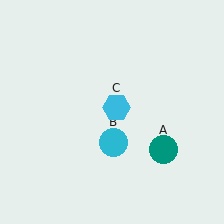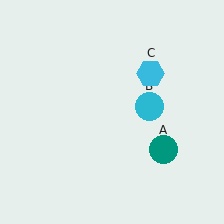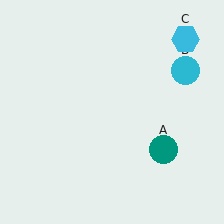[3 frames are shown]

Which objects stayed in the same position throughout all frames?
Teal circle (object A) remained stationary.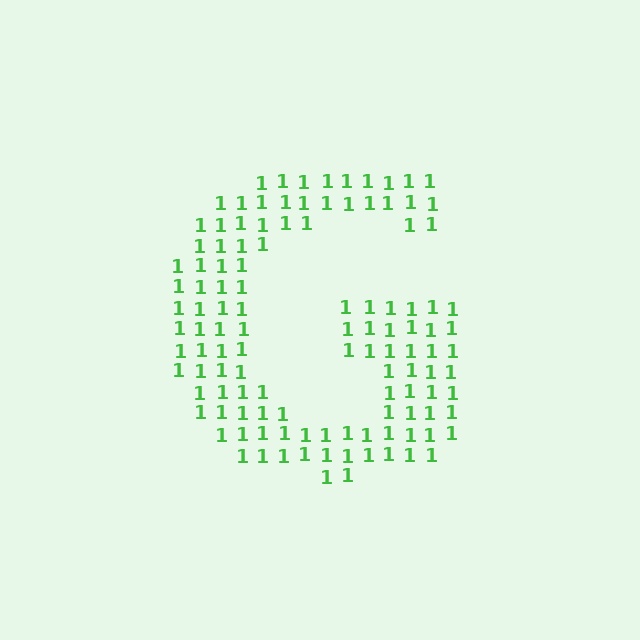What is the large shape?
The large shape is the letter G.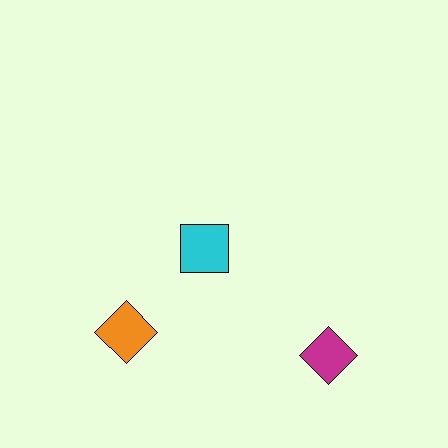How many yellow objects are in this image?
There are no yellow objects.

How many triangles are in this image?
There are no triangles.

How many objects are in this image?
There are 3 objects.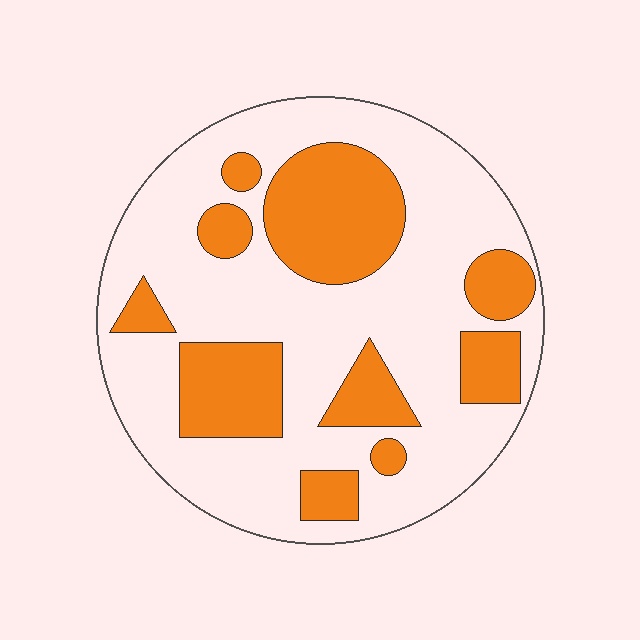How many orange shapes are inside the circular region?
10.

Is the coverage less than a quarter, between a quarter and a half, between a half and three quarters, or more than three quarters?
Between a quarter and a half.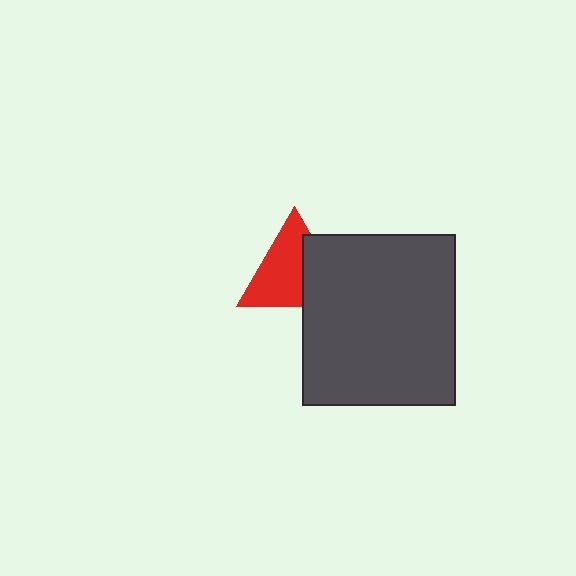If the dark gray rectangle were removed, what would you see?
You would see the complete red triangle.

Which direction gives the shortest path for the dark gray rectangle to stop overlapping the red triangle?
Moving right gives the shortest separation.